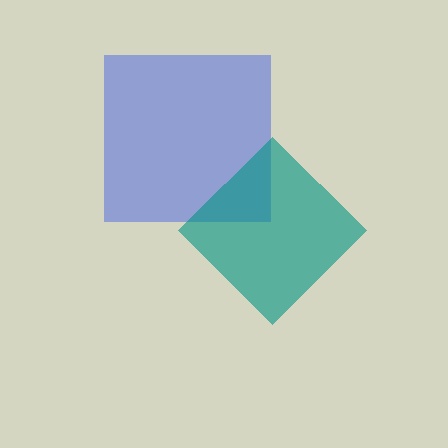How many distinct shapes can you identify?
There are 2 distinct shapes: a blue square, a teal diamond.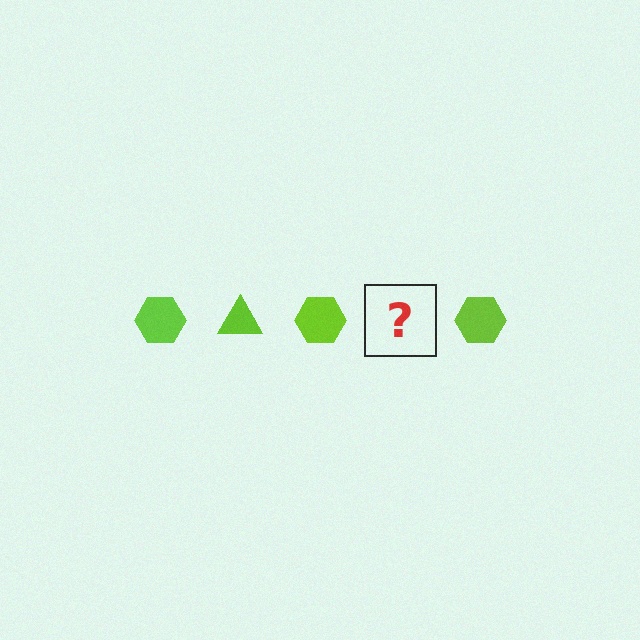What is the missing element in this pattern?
The missing element is a lime triangle.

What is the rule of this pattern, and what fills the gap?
The rule is that the pattern cycles through hexagon, triangle shapes in lime. The gap should be filled with a lime triangle.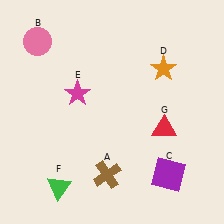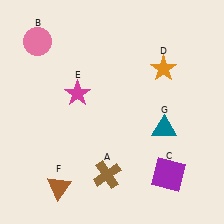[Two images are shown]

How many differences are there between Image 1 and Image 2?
There are 2 differences between the two images.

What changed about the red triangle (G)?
In Image 1, G is red. In Image 2, it changed to teal.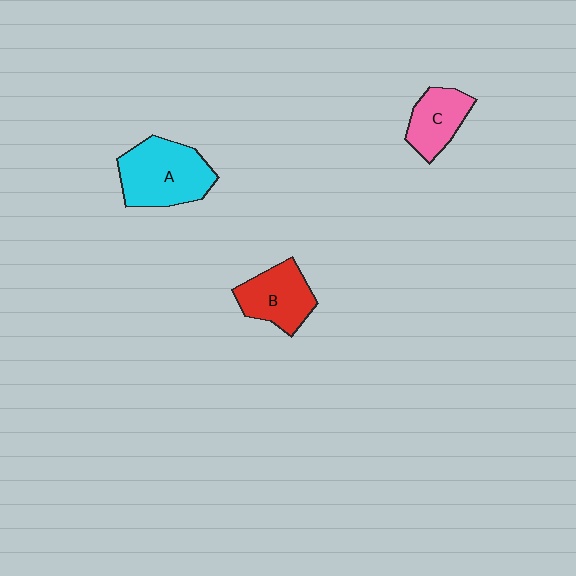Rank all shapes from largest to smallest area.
From largest to smallest: A (cyan), B (red), C (pink).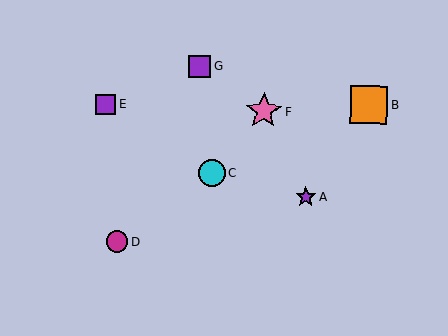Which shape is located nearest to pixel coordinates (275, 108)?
The pink star (labeled F) at (264, 111) is nearest to that location.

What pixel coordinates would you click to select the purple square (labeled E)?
Click at (105, 104) to select the purple square E.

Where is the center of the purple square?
The center of the purple square is at (105, 104).